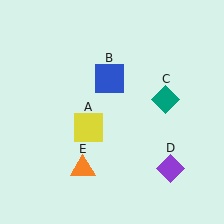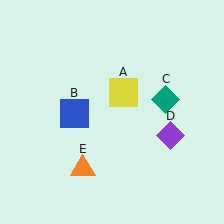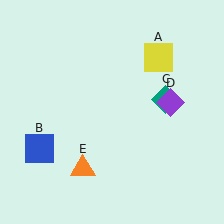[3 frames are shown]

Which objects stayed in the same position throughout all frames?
Teal diamond (object C) and orange triangle (object E) remained stationary.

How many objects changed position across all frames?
3 objects changed position: yellow square (object A), blue square (object B), purple diamond (object D).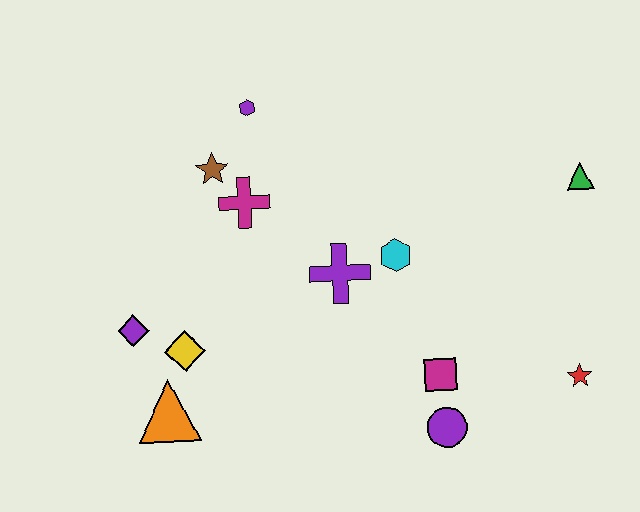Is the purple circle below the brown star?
Yes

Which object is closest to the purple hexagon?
The brown star is closest to the purple hexagon.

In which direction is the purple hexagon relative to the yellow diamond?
The purple hexagon is above the yellow diamond.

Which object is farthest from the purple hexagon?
The red star is farthest from the purple hexagon.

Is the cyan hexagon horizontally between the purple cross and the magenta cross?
No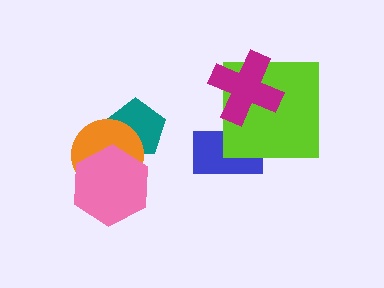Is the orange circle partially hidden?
Yes, it is partially covered by another shape.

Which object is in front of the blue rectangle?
The lime square is in front of the blue rectangle.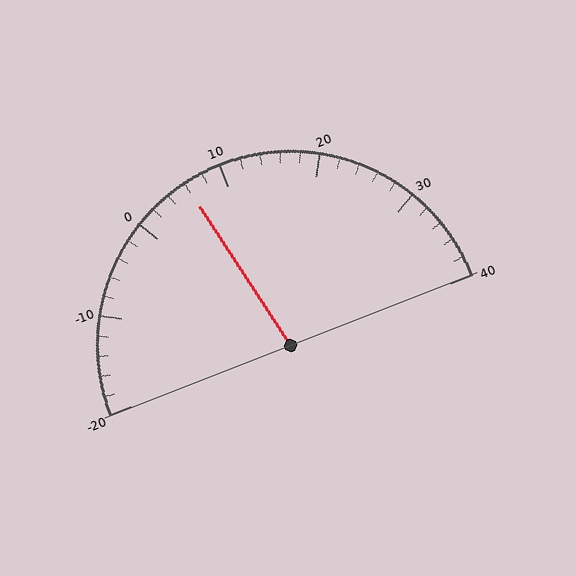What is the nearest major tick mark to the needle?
The nearest major tick mark is 10.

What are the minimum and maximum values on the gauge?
The gauge ranges from -20 to 40.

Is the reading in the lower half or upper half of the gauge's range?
The reading is in the lower half of the range (-20 to 40).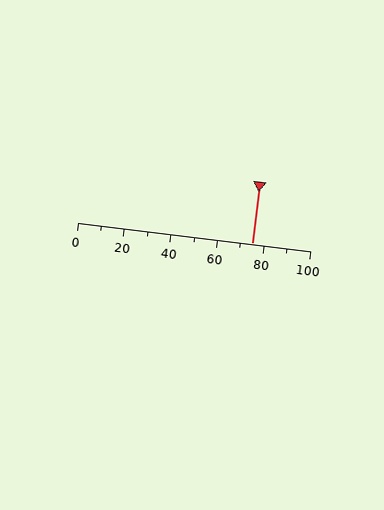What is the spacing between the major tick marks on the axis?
The major ticks are spaced 20 apart.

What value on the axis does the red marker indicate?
The marker indicates approximately 75.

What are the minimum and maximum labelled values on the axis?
The axis runs from 0 to 100.